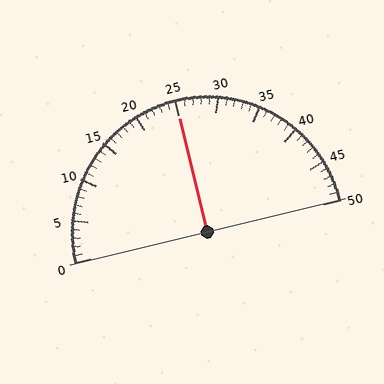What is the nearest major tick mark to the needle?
The nearest major tick mark is 25.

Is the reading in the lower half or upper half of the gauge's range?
The reading is in the upper half of the range (0 to 50).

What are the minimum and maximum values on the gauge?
The gauge ranges from 0 to 50.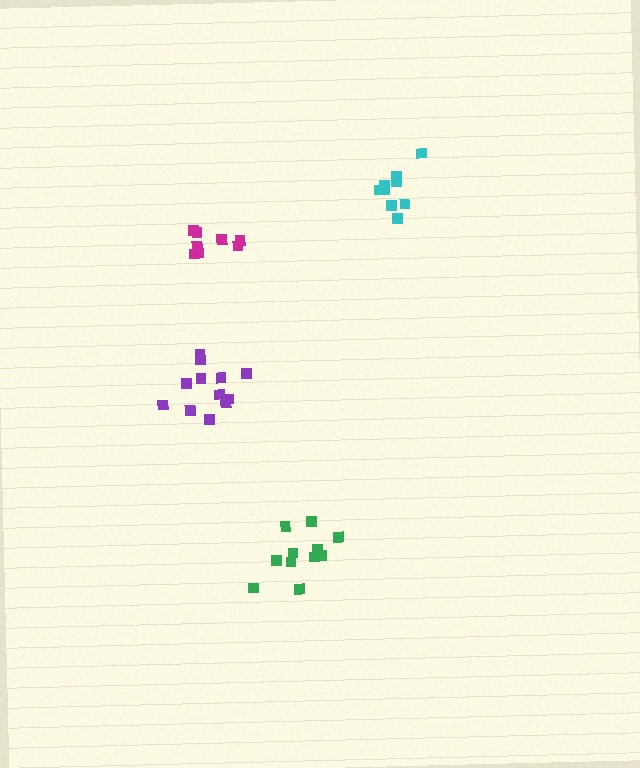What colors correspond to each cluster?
The clusters are colored: magenta, cyan, green, purple.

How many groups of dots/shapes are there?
There are 4 groups.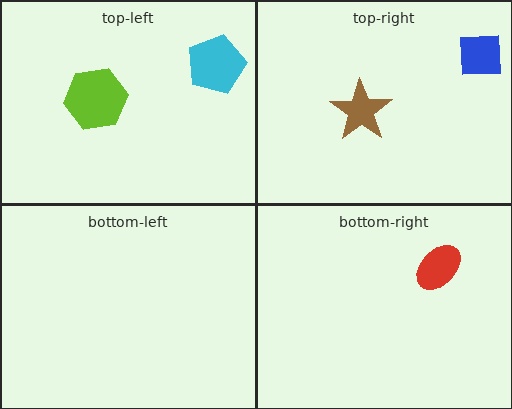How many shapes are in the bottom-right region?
1.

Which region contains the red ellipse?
The bottom-right region.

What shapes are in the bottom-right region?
The red ellipse.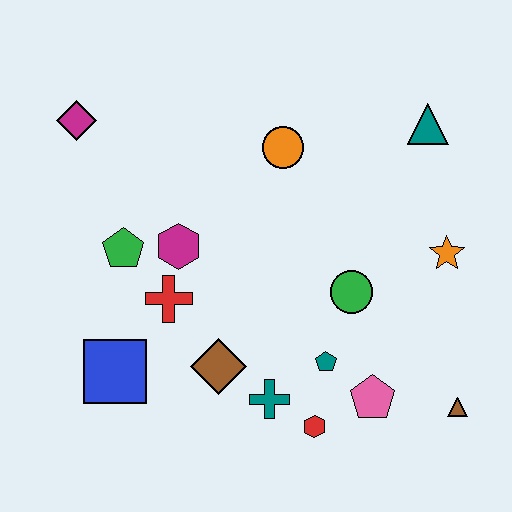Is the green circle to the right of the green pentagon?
Yes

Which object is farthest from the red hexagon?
The magenta diamond is farthest from the red hexagon.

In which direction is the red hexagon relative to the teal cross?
The red hexagon is to the right of the teal cross.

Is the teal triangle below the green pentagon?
No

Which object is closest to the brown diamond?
The teal cross is closest to the brown diamond.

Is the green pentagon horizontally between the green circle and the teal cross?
No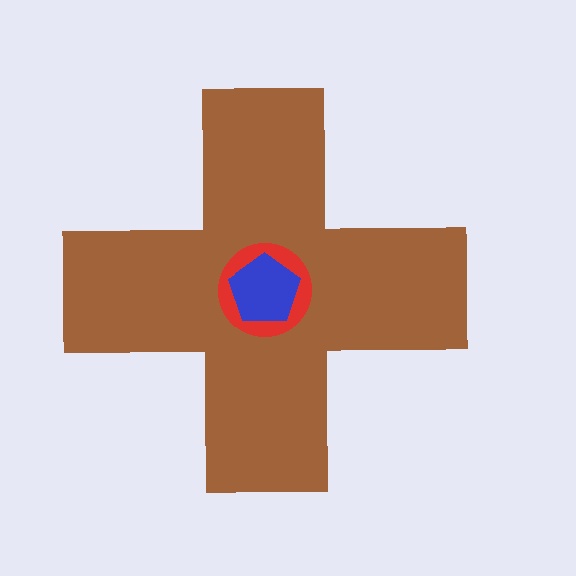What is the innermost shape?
The blue pentagon.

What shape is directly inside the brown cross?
The red circle.